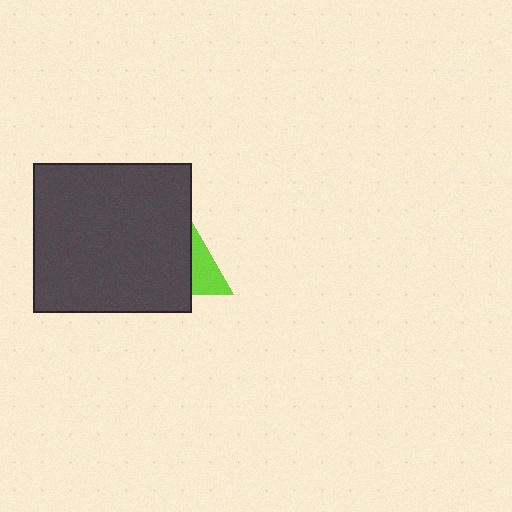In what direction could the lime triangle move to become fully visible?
The lime triangle could move right. That would shift it out from behind the dark gray rectangle entirely.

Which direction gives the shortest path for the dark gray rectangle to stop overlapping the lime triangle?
Moving left gives the shortest separation.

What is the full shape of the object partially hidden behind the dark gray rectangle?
The partially hidden object is a lime triangle.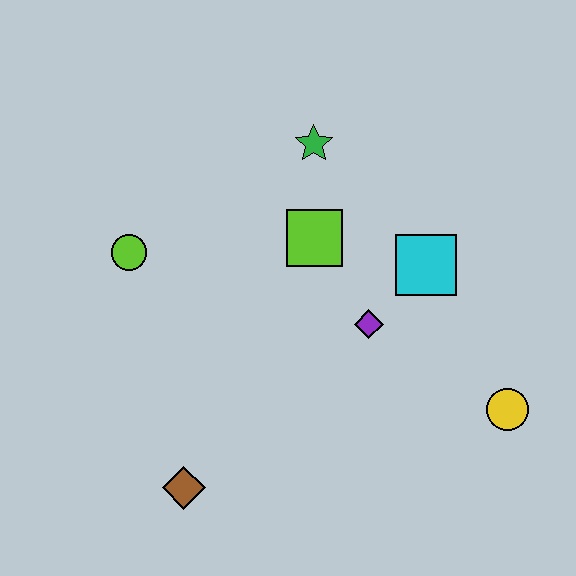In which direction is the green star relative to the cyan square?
The green star is above the cyan square.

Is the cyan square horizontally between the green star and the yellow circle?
Yes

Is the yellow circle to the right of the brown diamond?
Yes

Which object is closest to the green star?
The lime square is closest to the green star.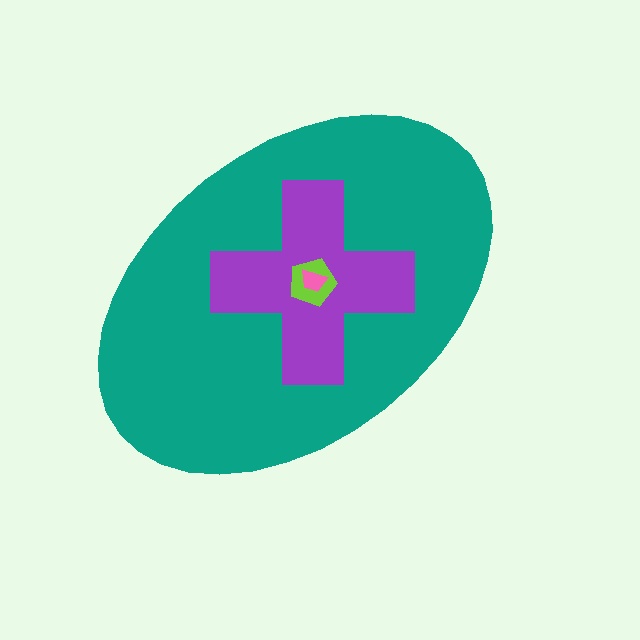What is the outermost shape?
The teal ellipse.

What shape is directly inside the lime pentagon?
The pink trapezoid.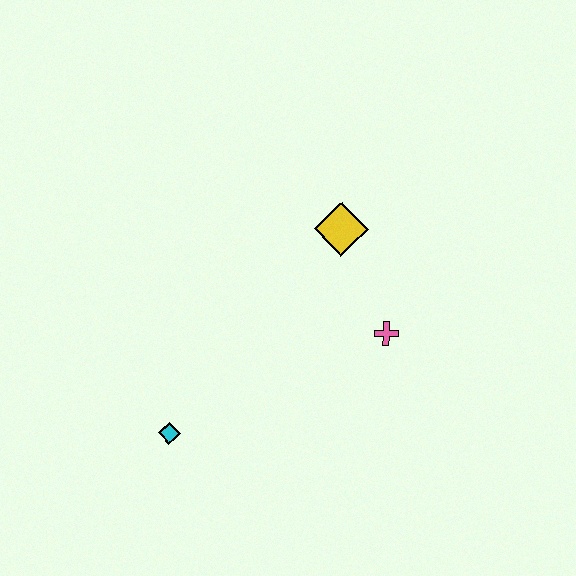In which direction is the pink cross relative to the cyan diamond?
The pink cross is to the right of the cyan diamond.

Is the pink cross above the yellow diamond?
No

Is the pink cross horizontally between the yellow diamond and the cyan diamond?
No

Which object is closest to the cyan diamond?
The pink cross is closest to the cyan diamond.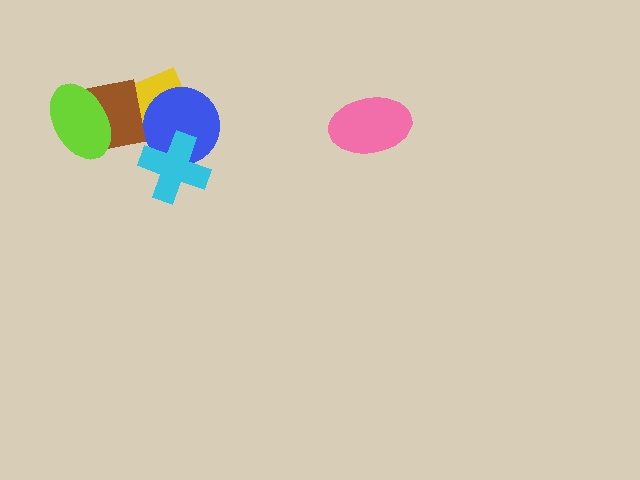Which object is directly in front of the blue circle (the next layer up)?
The cyan cross is directly in front of the blue circle.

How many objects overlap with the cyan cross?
1 object overlaps with the cyan cross.